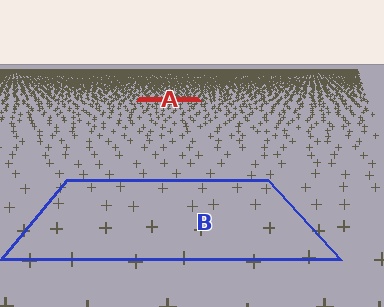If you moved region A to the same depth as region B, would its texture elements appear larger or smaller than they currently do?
They would appear larger. At a closer depth, the same texture elements are projected at a bigger on-screen size.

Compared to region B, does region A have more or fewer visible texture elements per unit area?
Region A has more texture elements per unit area — they are packed more densely because it is farther away.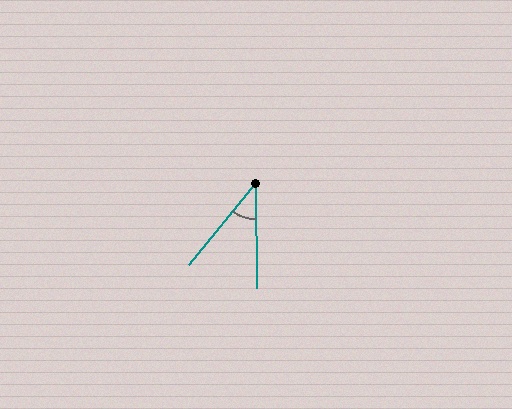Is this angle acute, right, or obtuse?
It is acute.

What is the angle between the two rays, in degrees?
Approximately 39 degrees.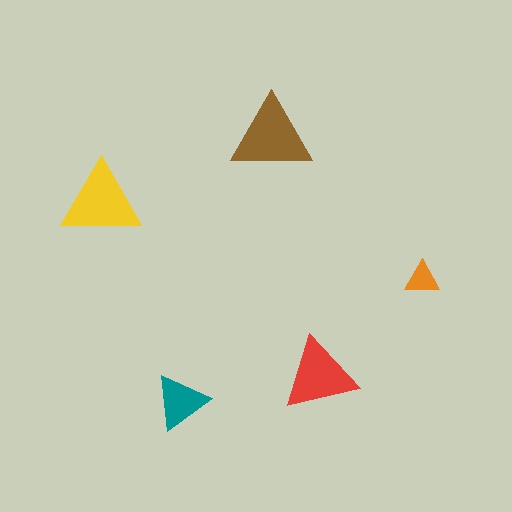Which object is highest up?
The brown triangle is topmost.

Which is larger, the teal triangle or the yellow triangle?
The yellow one.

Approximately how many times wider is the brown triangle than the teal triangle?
About 1.5 times wider.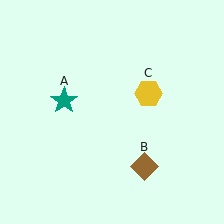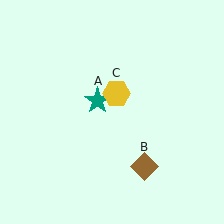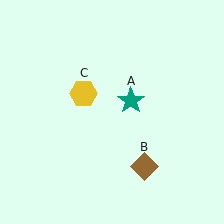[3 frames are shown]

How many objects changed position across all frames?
2 objects changed position: teal star (object A), yellow hexagon (object C).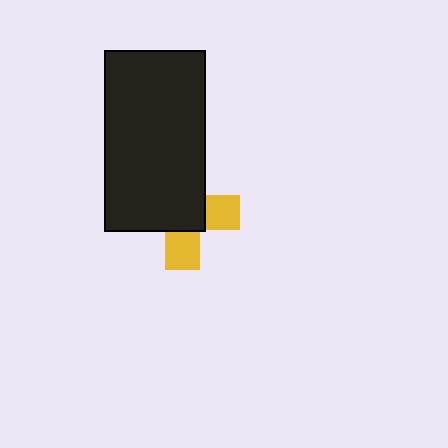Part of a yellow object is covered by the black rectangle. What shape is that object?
It is a cross.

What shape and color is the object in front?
The object in front is a black rectangle.